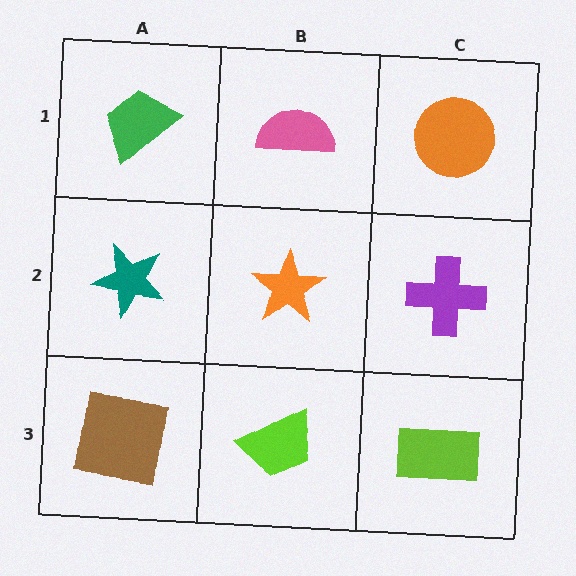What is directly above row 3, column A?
A teal star.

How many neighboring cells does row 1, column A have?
2.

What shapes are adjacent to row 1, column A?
A teal star (row 2, column A), a pink semicircle (row 1, column B).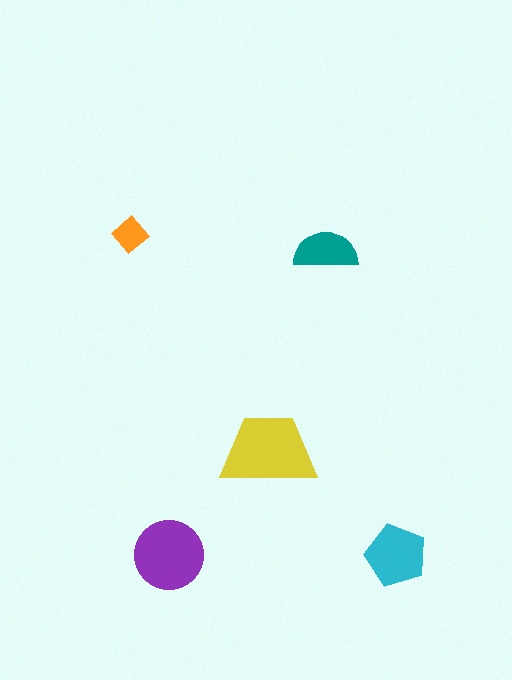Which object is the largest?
The yellow trapezoid.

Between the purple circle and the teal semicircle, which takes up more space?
The purple circle.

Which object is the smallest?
The orange diamond.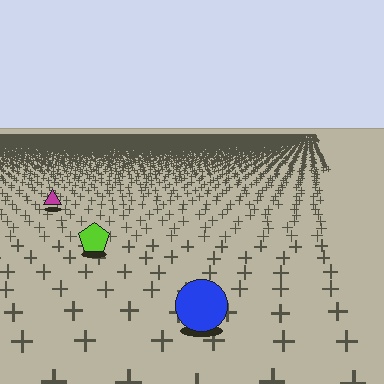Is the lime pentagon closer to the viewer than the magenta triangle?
Yes. The lime pentagon is closer — you can tell from the texture gradient: the ground texture is coarser near it.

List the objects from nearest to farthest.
From nearest to farthest: the blue circle, the lime pentagon, the magenta triangle.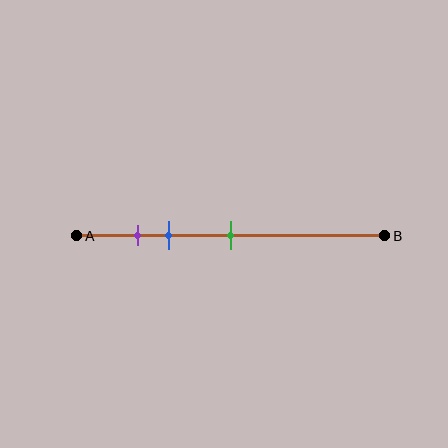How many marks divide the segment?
There are 3 marks dividing the segment.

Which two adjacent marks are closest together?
The purple and blue marks are the closest adjacent pair.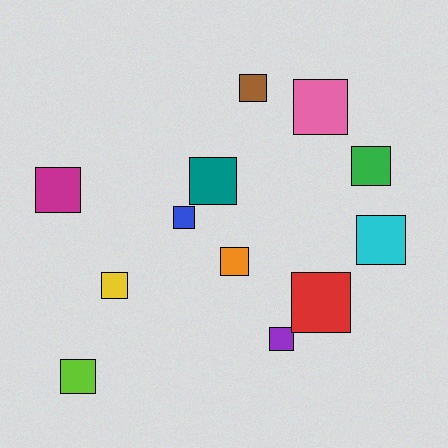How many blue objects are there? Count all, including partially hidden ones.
There is 1 blue object.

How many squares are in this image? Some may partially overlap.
There are 12 squares.